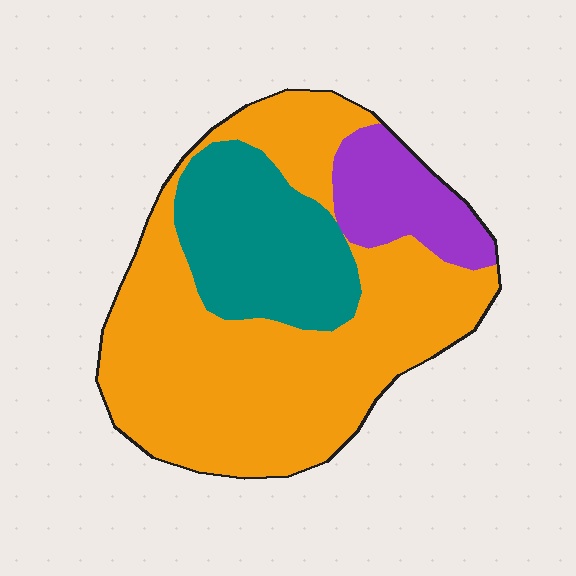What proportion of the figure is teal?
Teal covers 23% of the figure.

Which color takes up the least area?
Purple, at roughly 15%.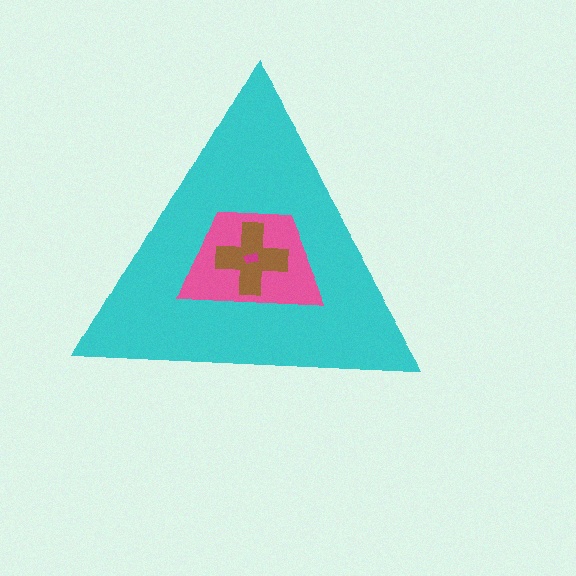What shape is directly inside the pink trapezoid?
The brown cross.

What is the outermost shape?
The cyan triangle.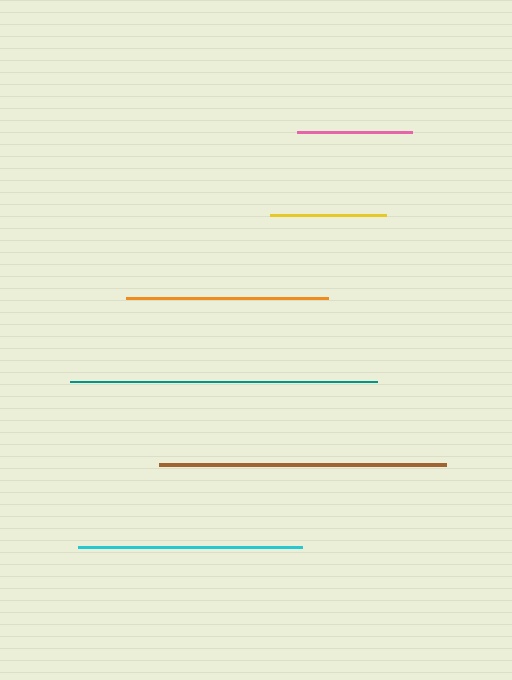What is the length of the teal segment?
The teal segment is approximately 307 pixels long.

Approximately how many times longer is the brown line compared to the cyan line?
The brown line is approximately 1.3 times the length of the cyan line.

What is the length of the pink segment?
The pink segment is approximately 115 pixels long.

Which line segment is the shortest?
The pink line is the shortest at approximately 115 pixels.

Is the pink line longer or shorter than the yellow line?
The yellow line is longer than the pink line.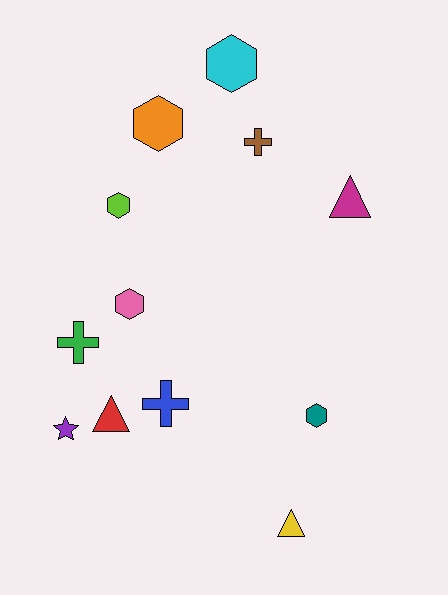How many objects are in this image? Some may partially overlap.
There are 12 objects.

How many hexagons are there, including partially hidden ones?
There are 5 hexagons.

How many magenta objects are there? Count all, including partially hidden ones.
There is 1 magenta object.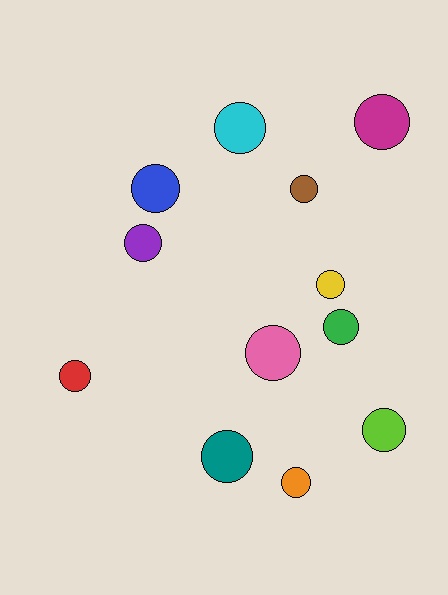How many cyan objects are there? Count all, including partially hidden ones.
There is 1 cyan object.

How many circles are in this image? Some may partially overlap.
There are 12 circles.